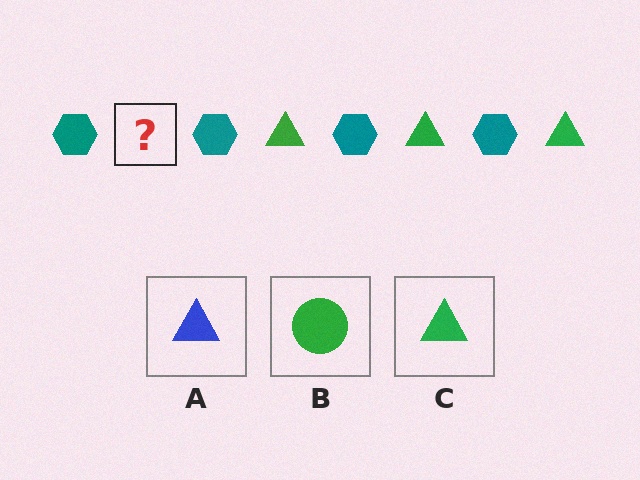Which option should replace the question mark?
Option C.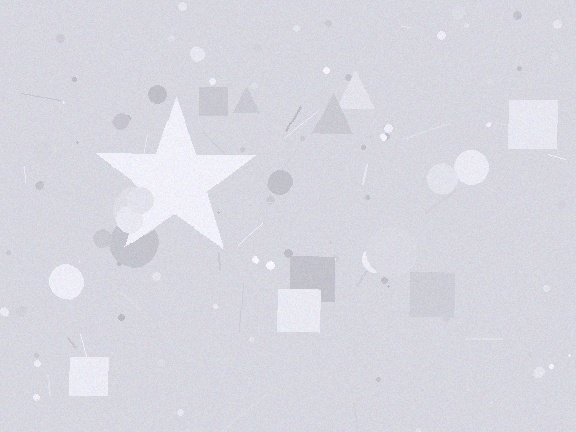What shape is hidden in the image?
A star is hidden in the image.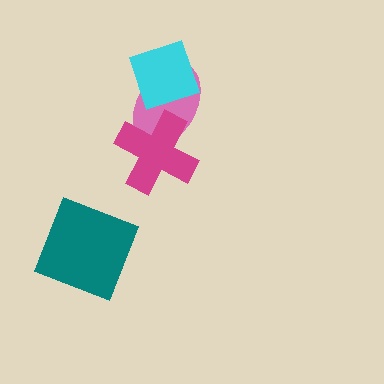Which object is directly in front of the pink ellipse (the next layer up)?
The magenta cross is directly in front of the pink ellipse.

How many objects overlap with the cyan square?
1 object overlaps with the cyan square.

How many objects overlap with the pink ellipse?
2 objects overlap with the pink ellipse.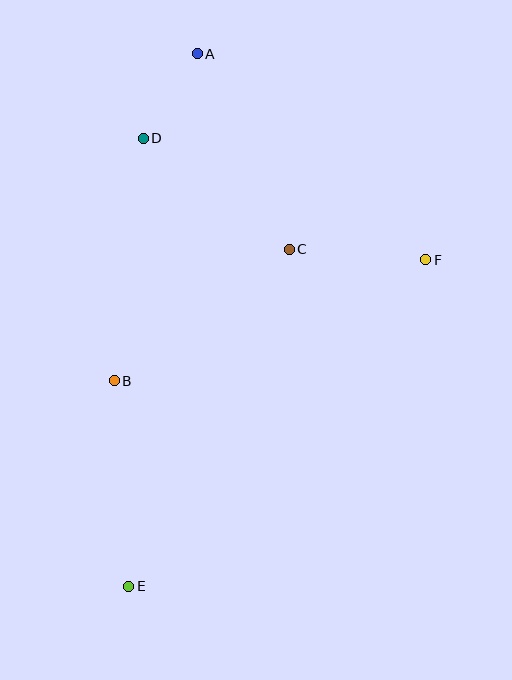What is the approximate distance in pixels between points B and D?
The distance between B and D is approximately 244 pixels.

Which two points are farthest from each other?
Points A and E are farthest from each other.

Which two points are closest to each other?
Points A and D are closest to each other.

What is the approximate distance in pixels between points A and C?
The distance between A and C is approximately 216 pixels.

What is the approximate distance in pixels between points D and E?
The distance between D and E is approximately 448 pixels.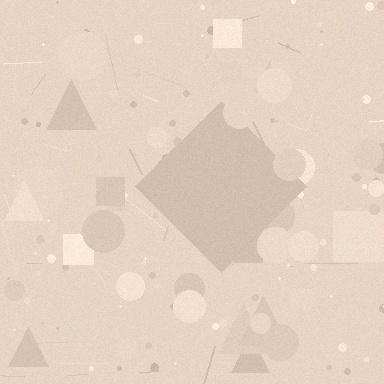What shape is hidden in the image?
A diamond is hidden in the image.